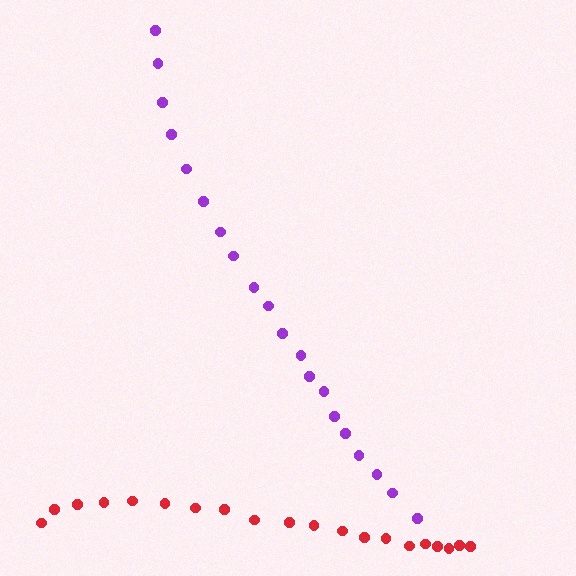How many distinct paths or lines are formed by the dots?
There are 2 distinct paths.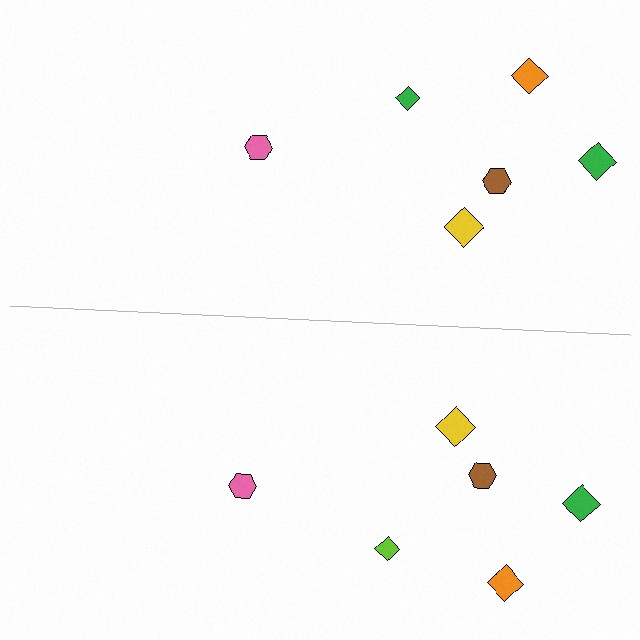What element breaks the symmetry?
The lime diamond on the bottom side breaks the symmetry — its mirror counterpart is green.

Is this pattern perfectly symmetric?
No, the pattern is not perfectly symmetric. The lime diamond on the bottom side breaks the symmetry — its mirror counterpart is green.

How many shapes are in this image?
There are 12 shapes in this image.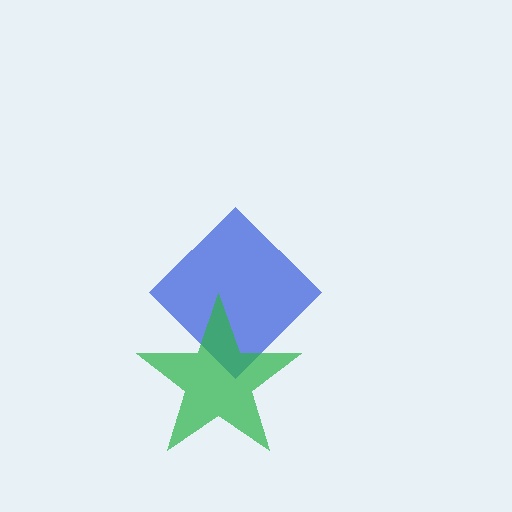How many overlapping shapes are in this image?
There are 2 overlapping shapes in the image.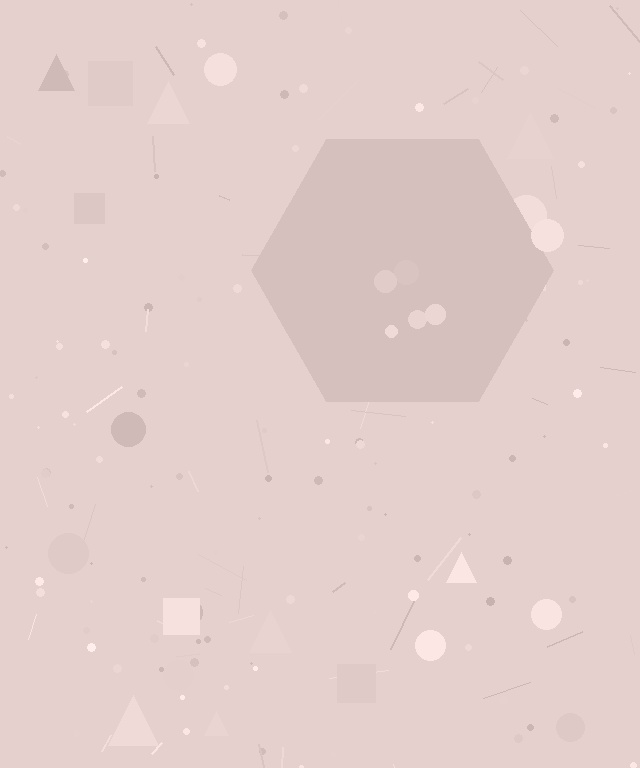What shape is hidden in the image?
A hexagon is hidden in the image.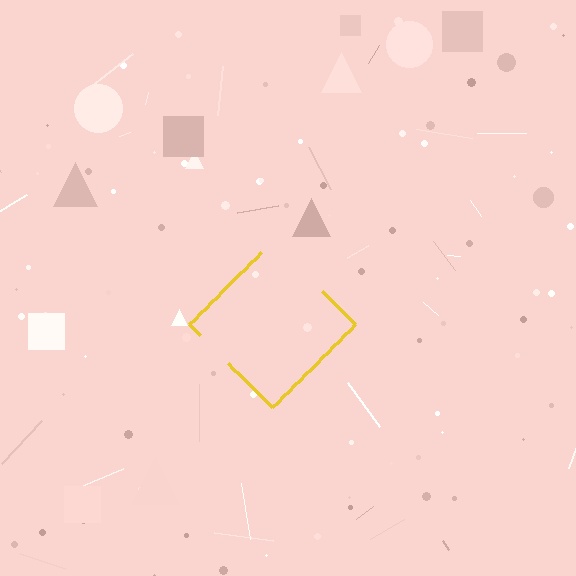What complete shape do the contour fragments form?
The contour fragments form a diamond.